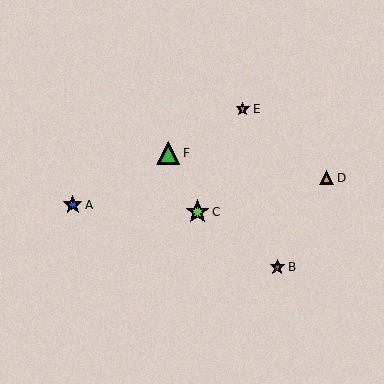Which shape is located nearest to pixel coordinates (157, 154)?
The green triangle (labeled F) at (168, 153) is nearest to that location.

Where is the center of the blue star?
The center of the blue star is at (73, 204).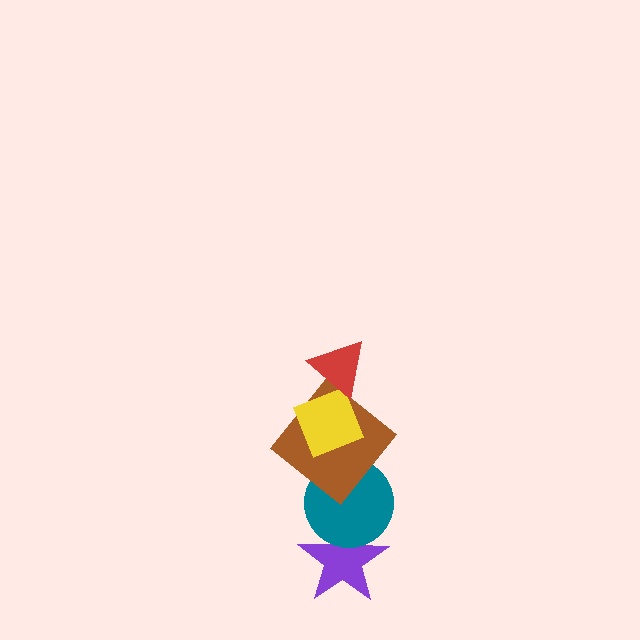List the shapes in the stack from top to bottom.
From top to bottom: the red triangle, the yellow diamond, the brown diamond, the teal circle, the purple star.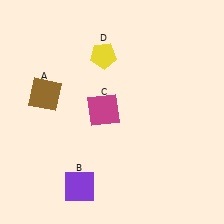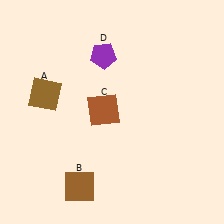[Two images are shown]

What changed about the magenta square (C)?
In Image 1, C is magenta. In Image 2, it changed to brown.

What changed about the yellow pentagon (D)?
In Image 1, D is yellow. In Image 2, it changed to purple.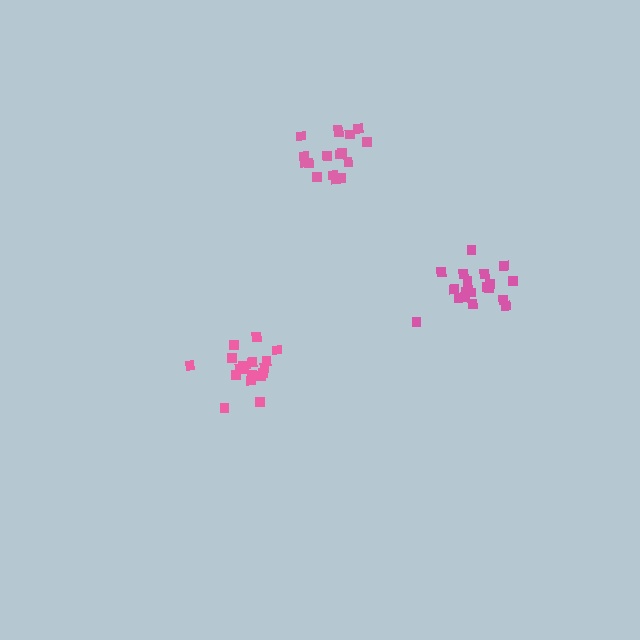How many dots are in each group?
Group 1: 17 dots, Group 2: 19 dots, Group 3: 20 dots (56 total).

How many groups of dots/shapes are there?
There are 3 groups.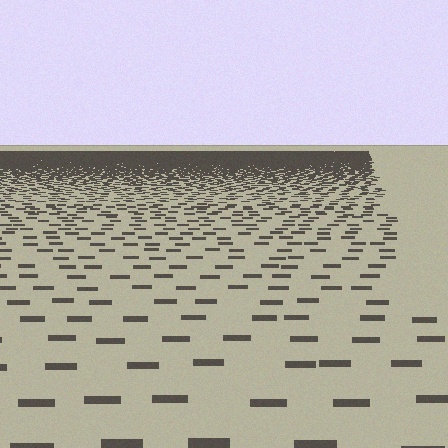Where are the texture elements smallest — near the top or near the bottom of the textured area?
Near the top.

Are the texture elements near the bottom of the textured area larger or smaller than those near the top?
Larger. Near the bottom, elements are closer to the viewer and appear at a bigger on-screen size.